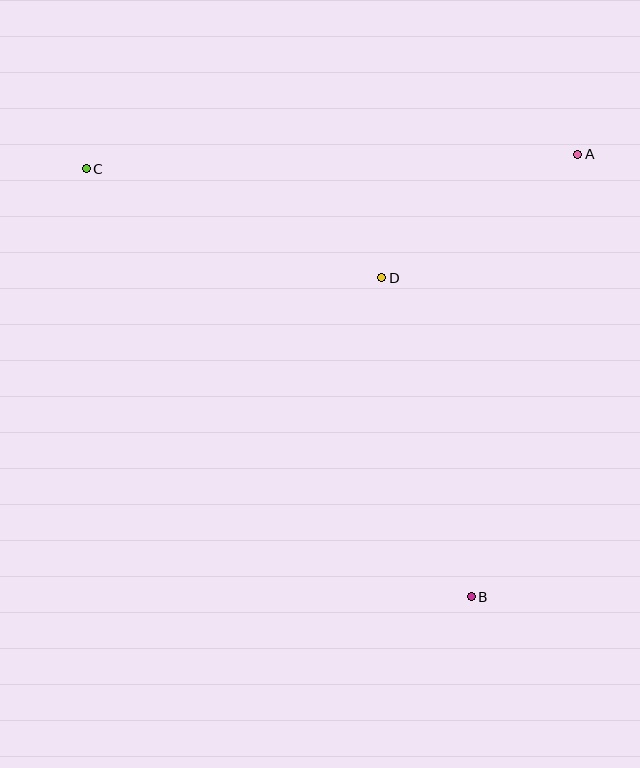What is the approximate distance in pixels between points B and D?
The distance between B and D is approximately 331 pixels.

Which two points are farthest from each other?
Points B and C are farthest from each other.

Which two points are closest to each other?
Points A and D are closest to each other.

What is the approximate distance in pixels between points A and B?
The distance between A and B is approximately 455 pixels.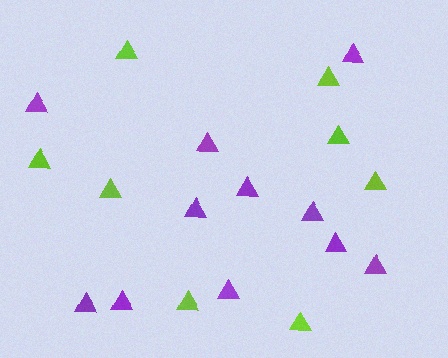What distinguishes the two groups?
There are 2 groups: one group of lime triangles (8) and one group of purple triangles (11).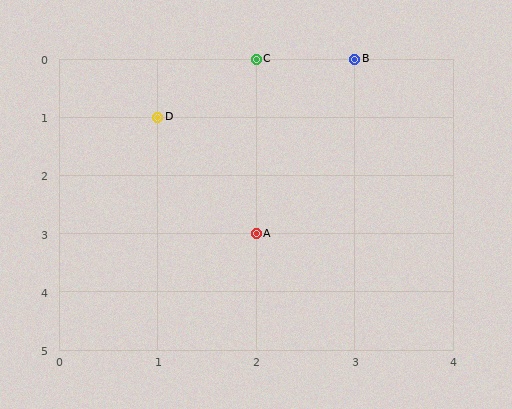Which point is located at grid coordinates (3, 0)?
Point B is at (3, 0).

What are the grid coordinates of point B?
Point B is at grid coordinates (3, 0).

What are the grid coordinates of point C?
Point C is at grid coordinates (2, 0).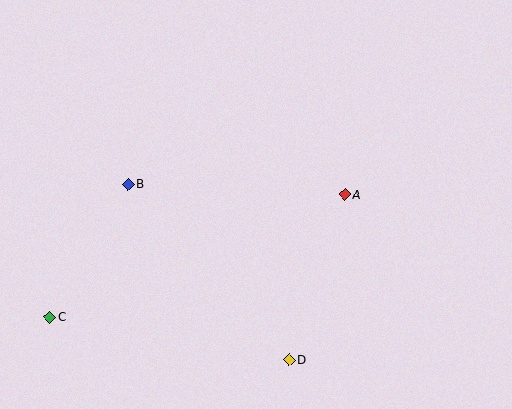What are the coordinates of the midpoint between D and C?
The midpoint between D and C is at (169, 338).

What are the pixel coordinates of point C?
Point C is at (50, 317).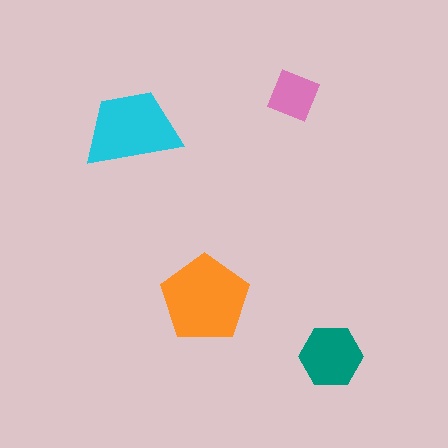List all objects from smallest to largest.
The pink square, the teal hexagon, the cyan trapezoid, the orange pentagon.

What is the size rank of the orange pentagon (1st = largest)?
1st.